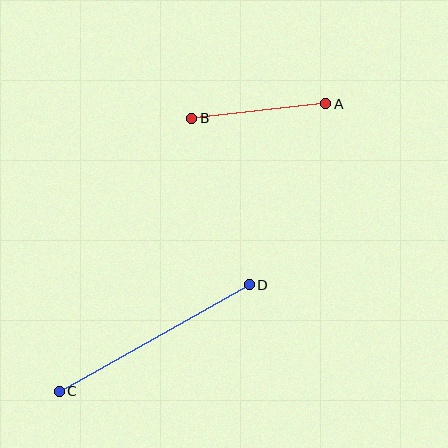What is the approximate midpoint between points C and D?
The midpoint is at approximately (154, 338) pixels.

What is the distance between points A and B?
The distance is approximately 135 pixels.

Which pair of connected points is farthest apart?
Points C and D are farthest apart.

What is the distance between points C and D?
The distance is approximately 218 pixels.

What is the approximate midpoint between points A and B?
The midpoint is at approximately (259, 111) pixels.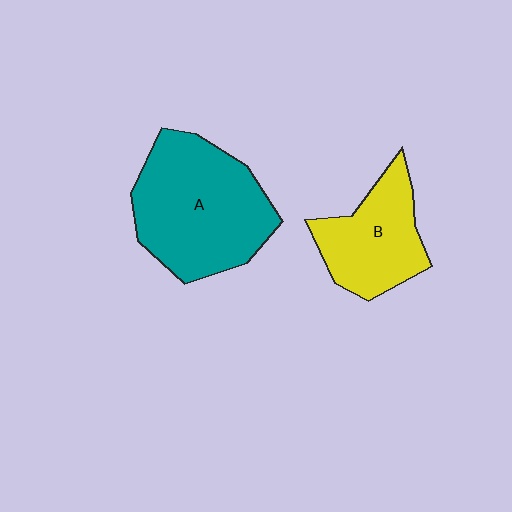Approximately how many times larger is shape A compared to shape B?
Approximately 1.6 times.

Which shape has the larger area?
Shape A (teal).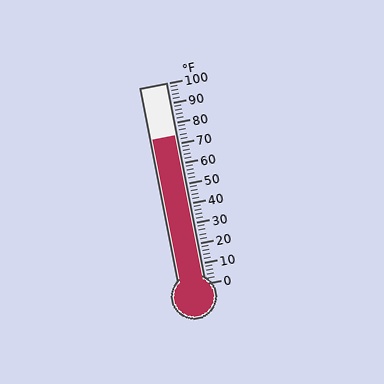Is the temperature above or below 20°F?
The temperature is above 20°F.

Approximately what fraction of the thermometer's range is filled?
The thermometer is filled to approximately 75% of its range.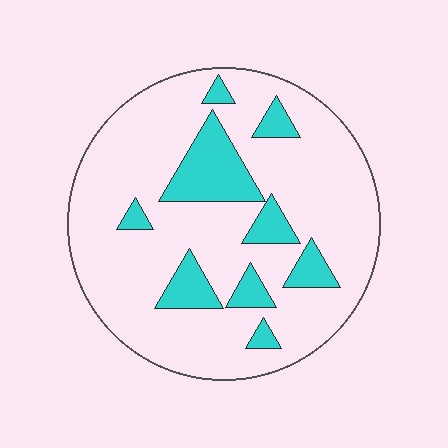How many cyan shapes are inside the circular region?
9.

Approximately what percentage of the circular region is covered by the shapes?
Approximately 20%.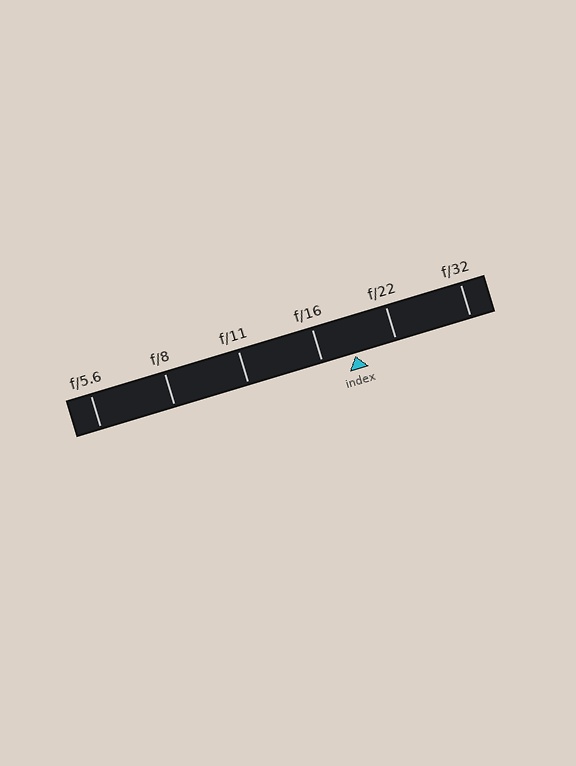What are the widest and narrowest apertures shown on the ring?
The widest aperture shown is f/5.6 and the narrowest is f/32.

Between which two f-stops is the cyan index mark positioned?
The index mark is between f/16 and f/22.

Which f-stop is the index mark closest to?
The index mark is closest to f/16.